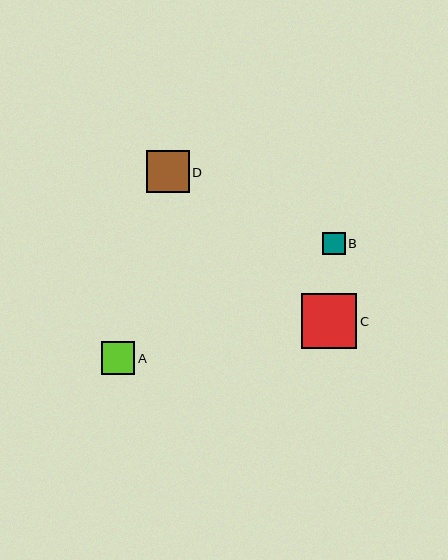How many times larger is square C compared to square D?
Square C is approximately 1.3 times the size of square D.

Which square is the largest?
Square C is the largest with a size of approximately 55 pixels.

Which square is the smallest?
Square B is the smallest with a size of approximately 23 pixels.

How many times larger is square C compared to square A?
Square C is approximately 1.6 times the size of square A.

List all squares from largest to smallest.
From largest to smallest: C, D, A, B.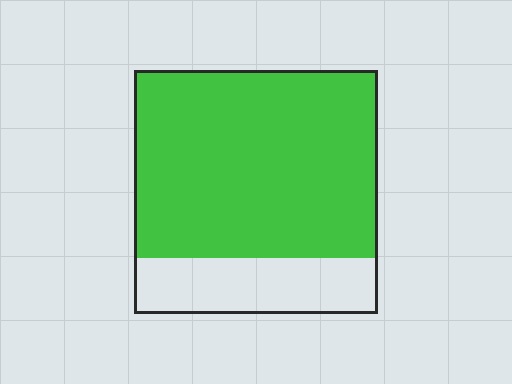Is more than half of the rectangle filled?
Yes.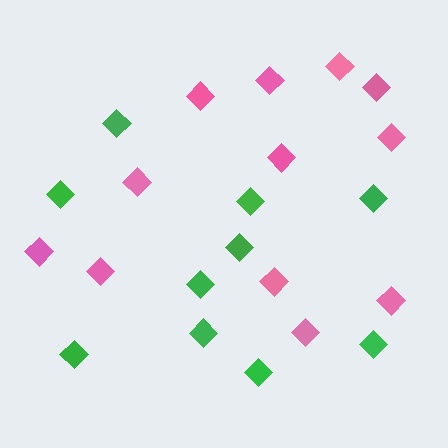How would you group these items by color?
There are 2 groups: one group of pink diamonds (12) and one group of green diamonds (10).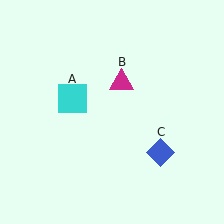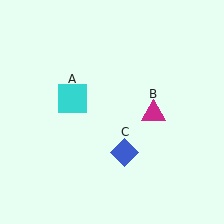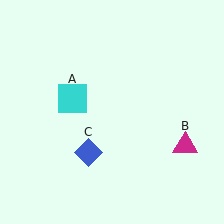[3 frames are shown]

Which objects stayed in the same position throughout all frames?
Cyan square (object A) remained stationary.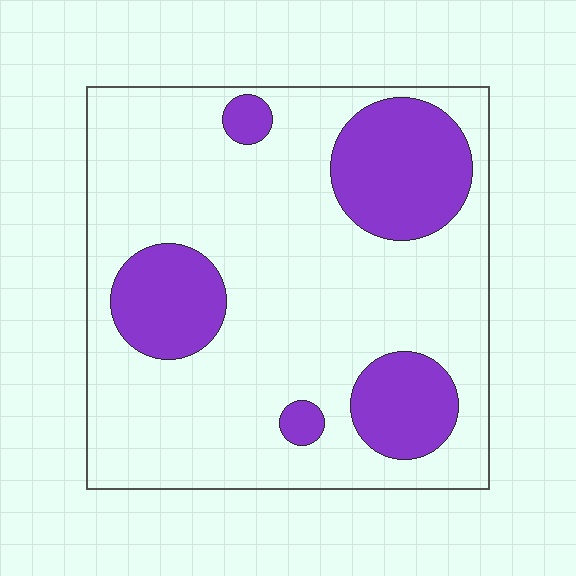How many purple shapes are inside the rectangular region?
5.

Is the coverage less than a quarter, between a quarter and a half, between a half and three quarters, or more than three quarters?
Less than a quarter.